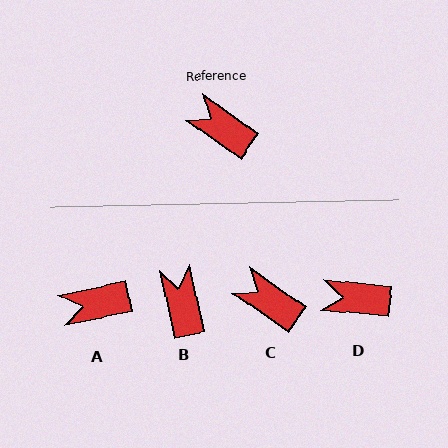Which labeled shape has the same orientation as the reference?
C.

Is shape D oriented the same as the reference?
No, it is off by about 29 degrees.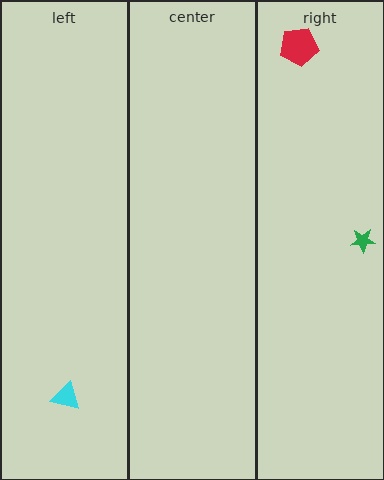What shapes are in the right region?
The green star, the red pentagon.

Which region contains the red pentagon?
The right region.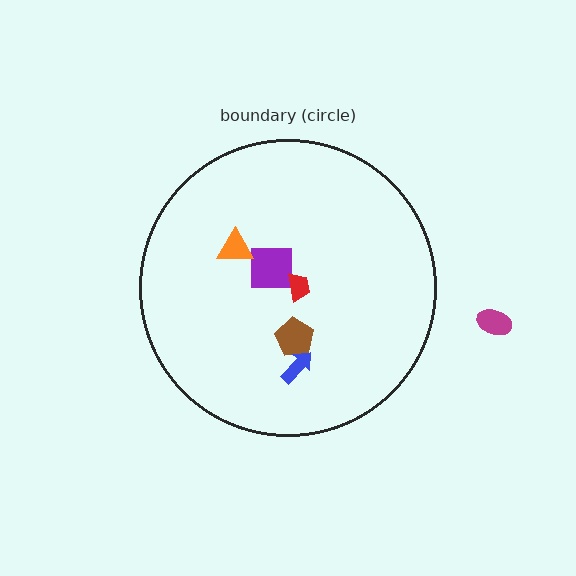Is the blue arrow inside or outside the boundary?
Inside.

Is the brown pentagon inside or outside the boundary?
Inside.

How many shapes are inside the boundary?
5 inside, 1 outside.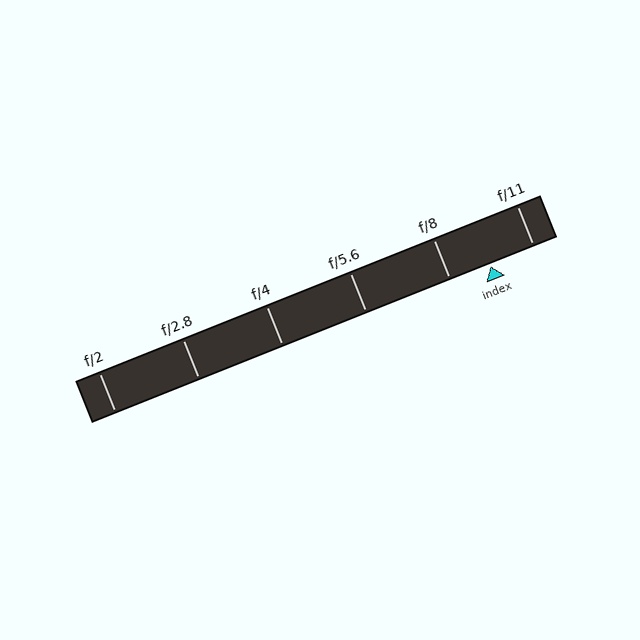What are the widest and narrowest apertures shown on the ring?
The widest aperture shown is f/2 and the narrowest is f/11.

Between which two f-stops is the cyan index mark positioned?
The index mark is between f/8 and f/11.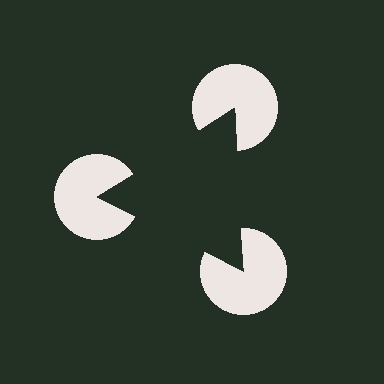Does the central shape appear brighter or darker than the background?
It typically appears slightly darker than the background, even though no actual brightness change is drawn.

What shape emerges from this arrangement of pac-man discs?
An illusory triangle — its edges are inferred from the aligned wedge cuts in the pac-man discs, not physically drawn.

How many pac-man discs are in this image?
There are 3 — one at each vertex of the illusory triangle.